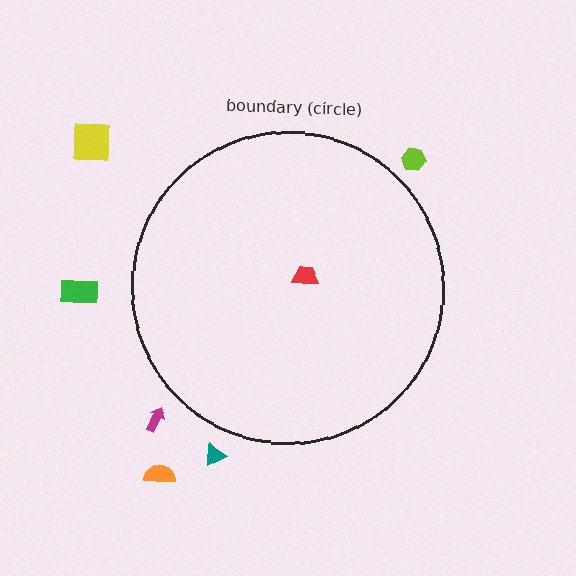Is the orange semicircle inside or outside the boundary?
Outside.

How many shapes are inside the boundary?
1 inside, 6 outside.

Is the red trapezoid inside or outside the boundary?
Inside.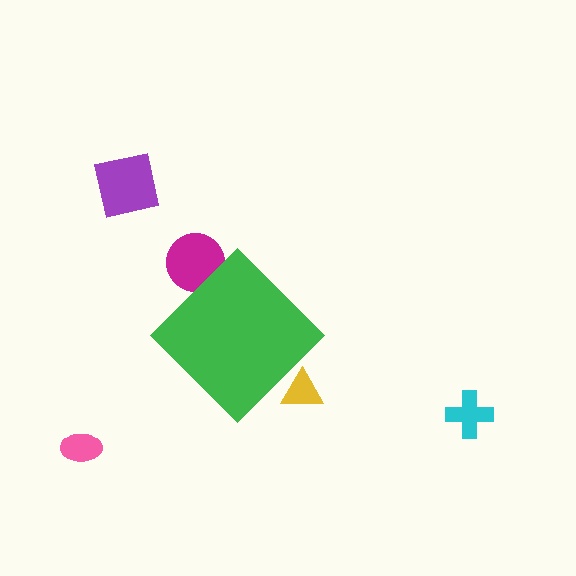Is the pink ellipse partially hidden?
No, the pink ellipse is fully visible.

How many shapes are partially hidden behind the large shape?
2 shapes are partially hidden.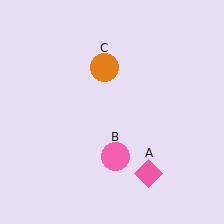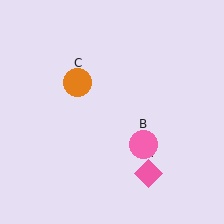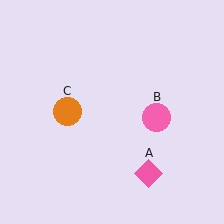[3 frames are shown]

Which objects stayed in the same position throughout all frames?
Pink diamond (object A) remained stationary.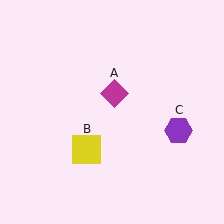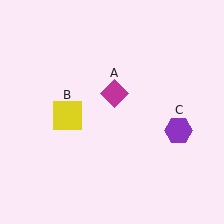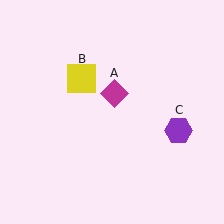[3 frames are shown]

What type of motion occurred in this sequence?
The yellow square (object B) rotated clockwise around the center of the scene.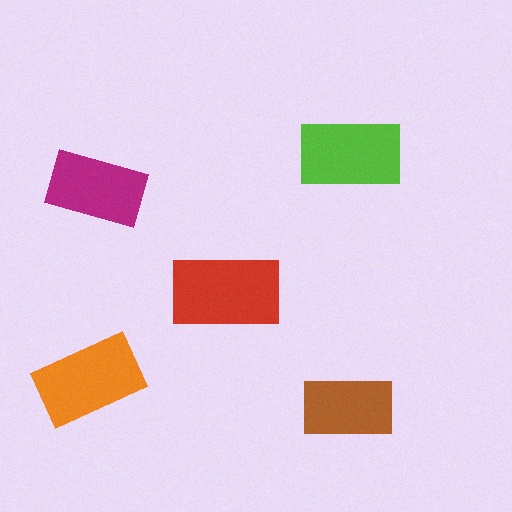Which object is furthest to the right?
The lime rectangle is rightmost.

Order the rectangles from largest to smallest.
the red one, the orange one, the lime one, the magenta one, the brown one.